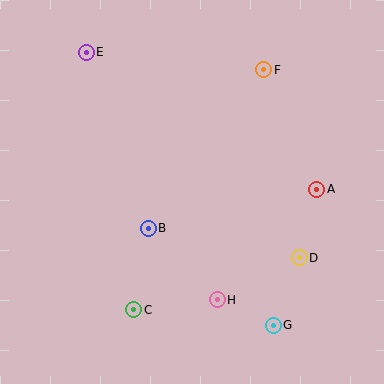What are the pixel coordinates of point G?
Point G is at (273, 325).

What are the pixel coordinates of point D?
Point D is at (299, 258).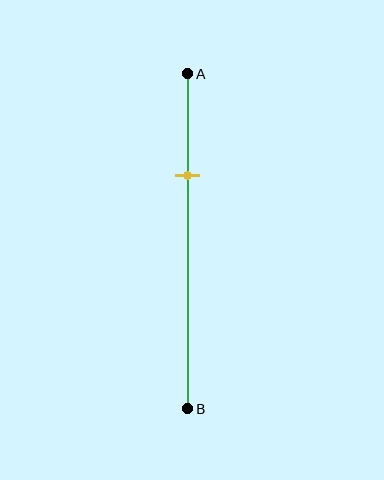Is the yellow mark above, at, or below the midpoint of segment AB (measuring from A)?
The yellow mark is above the midpoint of segment AB.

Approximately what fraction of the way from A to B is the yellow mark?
The yellow mark is approximately 30% of the way from A to B.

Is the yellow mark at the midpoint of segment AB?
No, the mark is at about 30% from A, not at the 50% midpoint.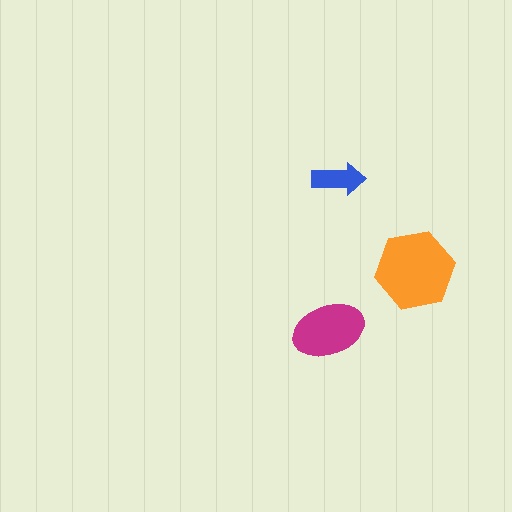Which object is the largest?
The orange hexagon.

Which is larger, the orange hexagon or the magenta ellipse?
The orange hexagon.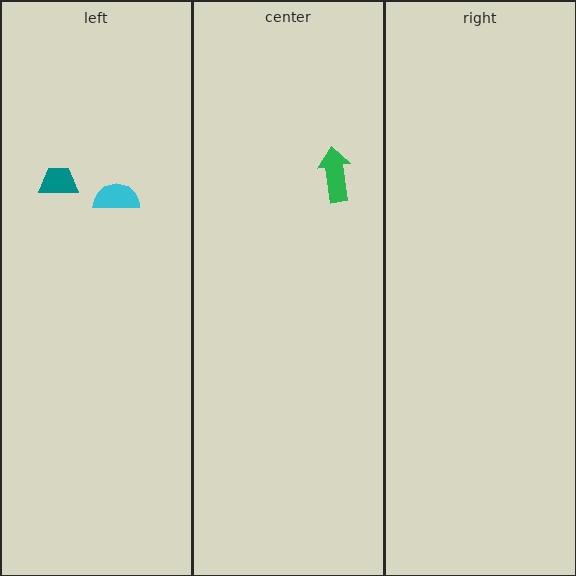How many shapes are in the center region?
1.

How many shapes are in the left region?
2.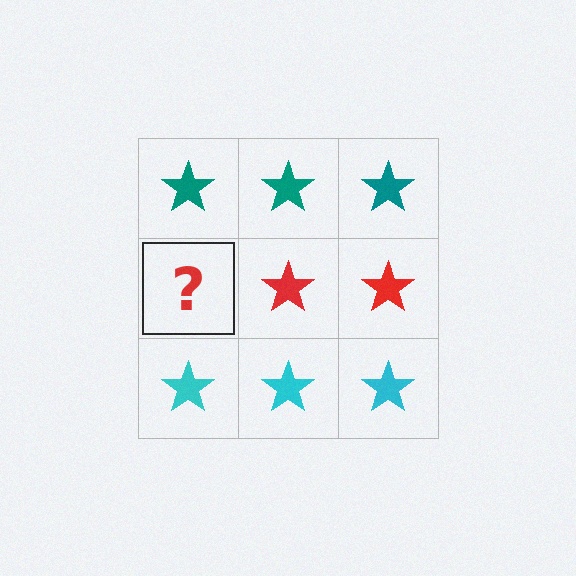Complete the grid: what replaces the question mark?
The question mark should be replaced with a red star.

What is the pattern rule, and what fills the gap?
The rule is that each row has a consistent color. The gap should be filled with a red star.